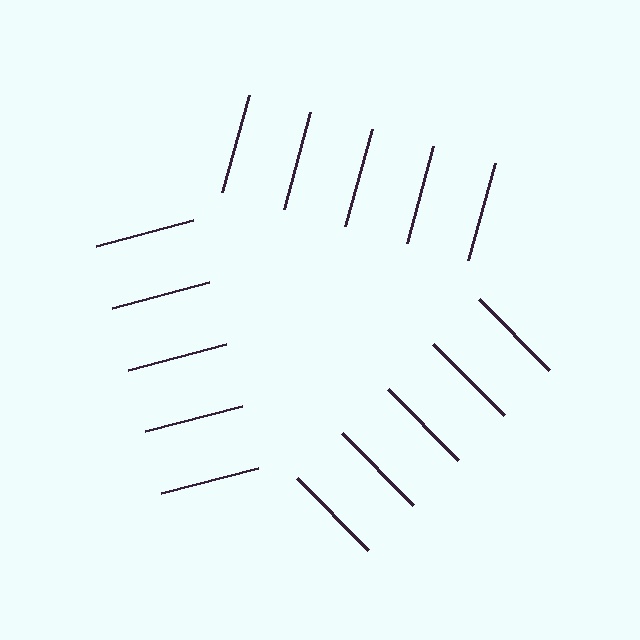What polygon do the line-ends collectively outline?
An illusory triangle — the line segments terminate on its edges but no continuous stroke is drawn.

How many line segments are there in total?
15 — 5 along each of the 3 edges.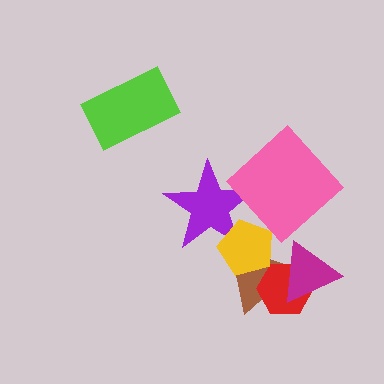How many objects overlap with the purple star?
2 objects overlap with the purple star.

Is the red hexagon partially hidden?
Yes, it is partially covered by another shape.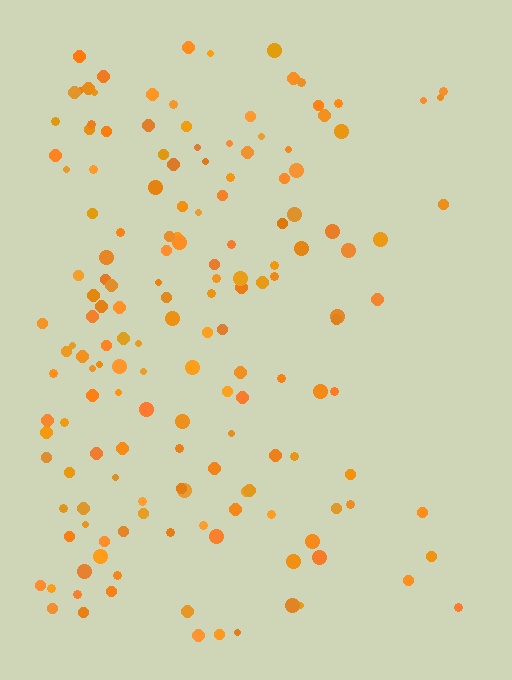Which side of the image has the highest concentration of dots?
The left.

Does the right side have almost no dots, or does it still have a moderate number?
Still a moderate number, just noticeably fewer than the left.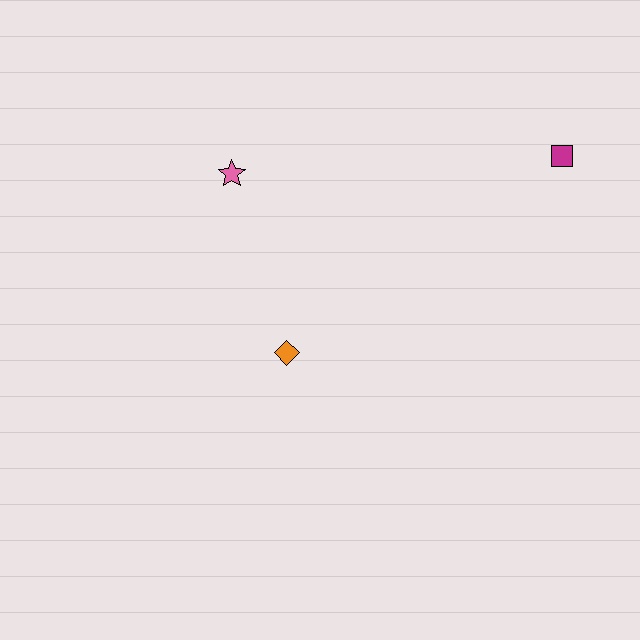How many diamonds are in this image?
There is 1 diamond.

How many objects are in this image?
There are 3 objects.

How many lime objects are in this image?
There are no lime objects.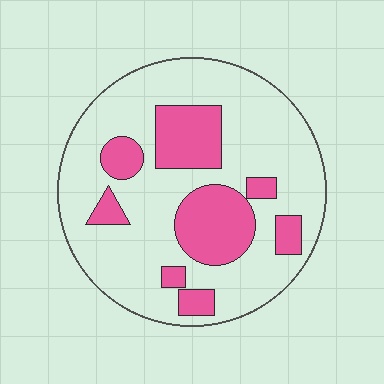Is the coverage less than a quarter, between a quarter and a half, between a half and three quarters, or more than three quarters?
Between a quarter and a half.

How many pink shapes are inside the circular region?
8.